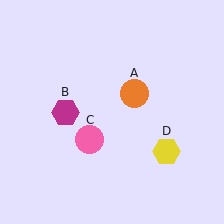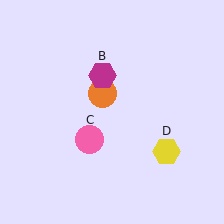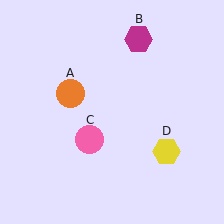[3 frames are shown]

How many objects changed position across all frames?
2 objects changed position: orange circle (object A), magenta hexagon (object B).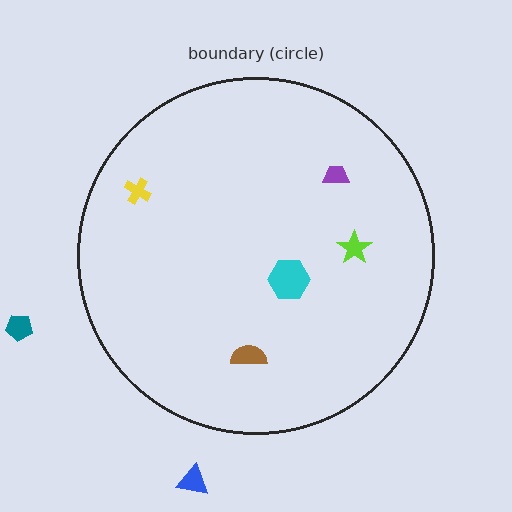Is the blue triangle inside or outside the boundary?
Outside.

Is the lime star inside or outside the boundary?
Inside.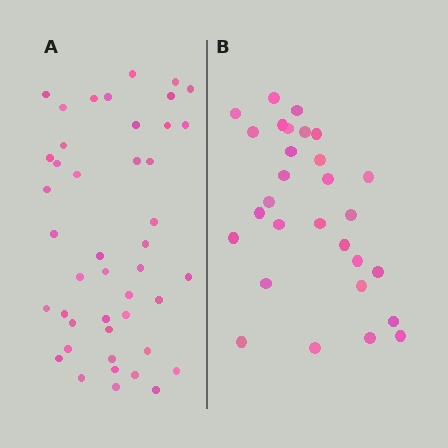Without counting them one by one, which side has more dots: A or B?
Region A (the left region) has more dots.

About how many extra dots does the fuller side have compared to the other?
Region A has approximately 15 more dots than region B.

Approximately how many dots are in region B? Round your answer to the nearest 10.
About 30 dots. (The exact count is 29, which rounds to 30.)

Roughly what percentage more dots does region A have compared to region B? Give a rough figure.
About 50% more.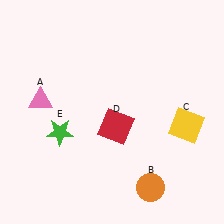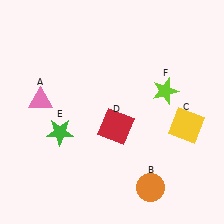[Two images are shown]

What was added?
A lime star (F) was added in Image 2.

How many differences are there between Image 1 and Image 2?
There is 1 difference between the two images.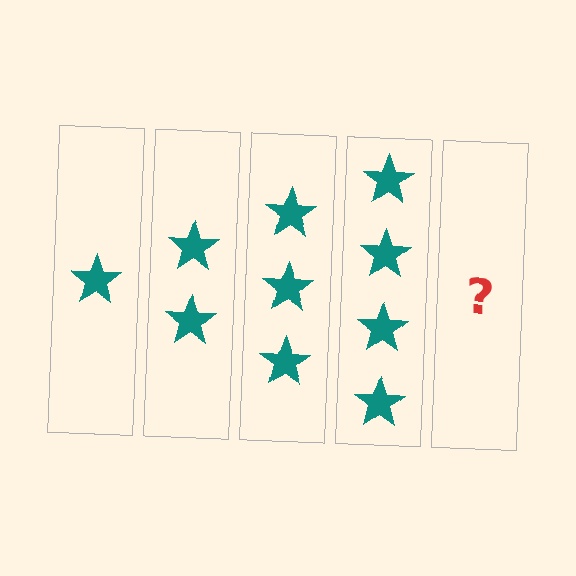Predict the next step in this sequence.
The next step is 5 stars.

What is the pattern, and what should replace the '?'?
The pattern is that each step adds one more star. The '?' should be 5 stars.